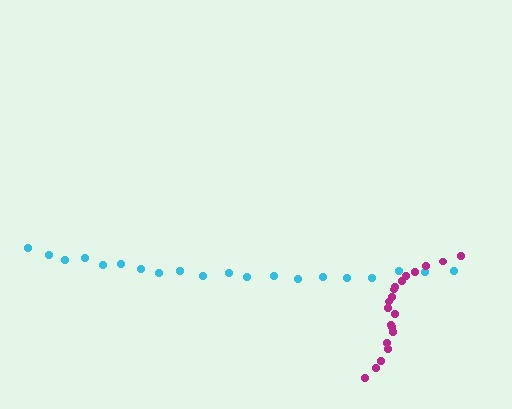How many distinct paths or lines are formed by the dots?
There are 2 distinct paths.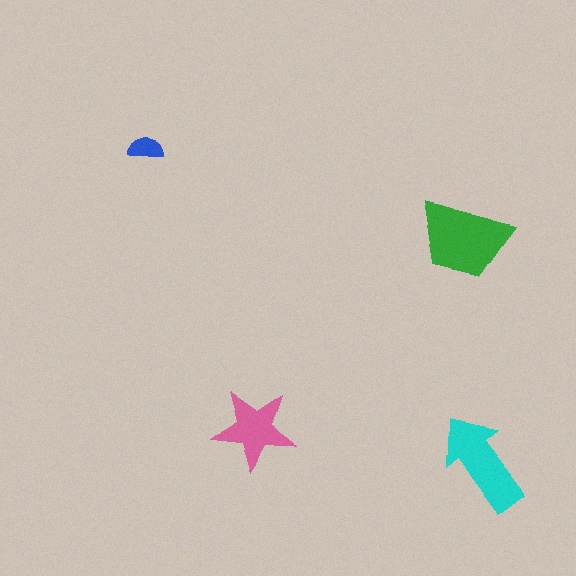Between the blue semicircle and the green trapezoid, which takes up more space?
The green trapezoid.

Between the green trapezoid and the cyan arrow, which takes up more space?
The green trapezoid.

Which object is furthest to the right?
The cyan arrow is rightmost.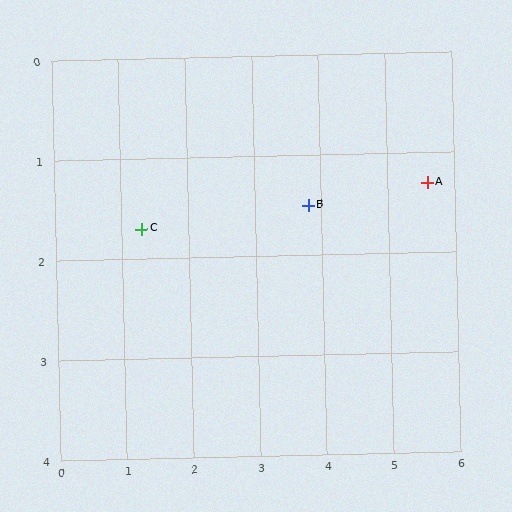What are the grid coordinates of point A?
Point A is at approximately (5.6, 1.3).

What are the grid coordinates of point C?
Point C is at approximately (1.3, 1.7).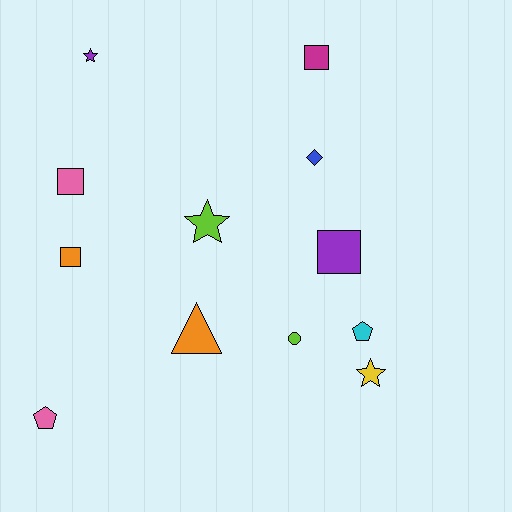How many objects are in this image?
There are 12 objects.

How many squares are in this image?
There are 4 squares.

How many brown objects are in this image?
There are no brown objects.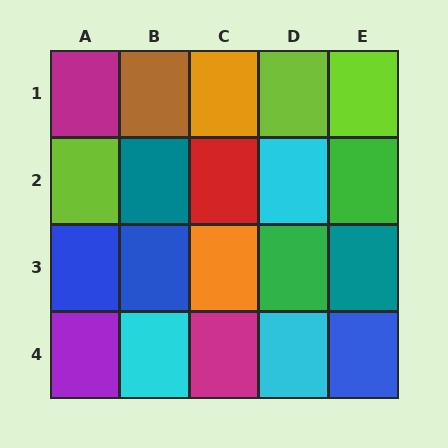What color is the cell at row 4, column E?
Blue.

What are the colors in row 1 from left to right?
Magenta, brown, orange, lime, lime.